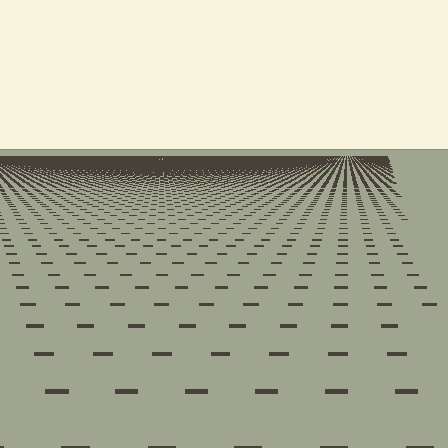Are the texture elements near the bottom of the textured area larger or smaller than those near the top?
Larger. Near the bottom, elements are closer to the viewer and appear at a bigger on-screen size.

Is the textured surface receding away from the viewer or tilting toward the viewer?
The surface is receding away from the viewer. Texture elements get smaller and denser toward the top.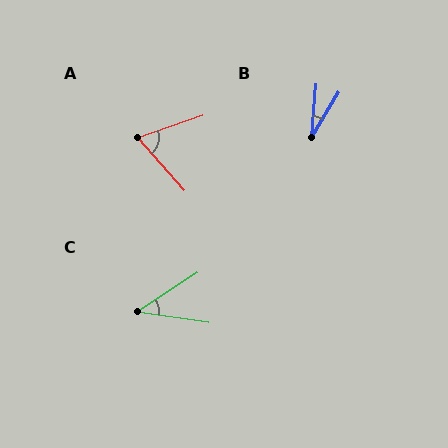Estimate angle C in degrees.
Approximately 41 degrees.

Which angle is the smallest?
B, at approximately 27 degrees.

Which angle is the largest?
A, at approximately 67 degrees.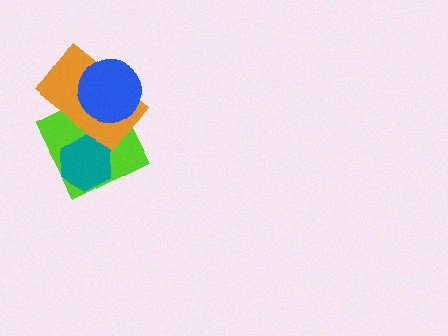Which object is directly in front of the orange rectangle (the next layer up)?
The blue circle is directly in front of the orange rectangle.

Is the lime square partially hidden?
Yes, it is partially covered by another shape.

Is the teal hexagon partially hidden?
No, no other shape covers it.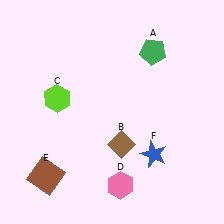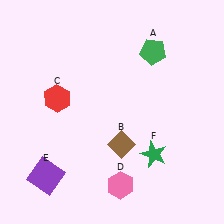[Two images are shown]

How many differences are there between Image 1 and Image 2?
There are 3 differences between the two images.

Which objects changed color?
C changed from lime to red. E changed from brown to purple. F changed from blue to green.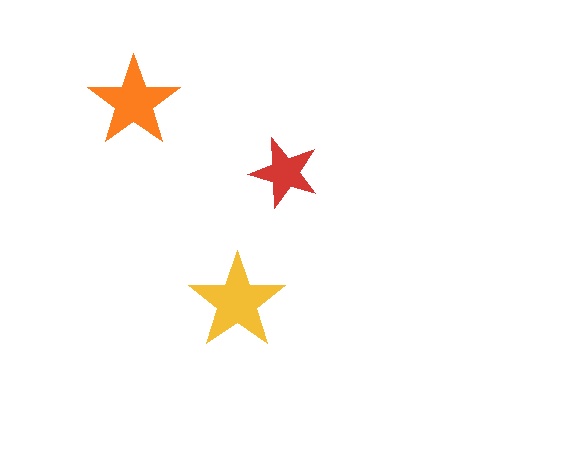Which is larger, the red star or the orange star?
The orange one.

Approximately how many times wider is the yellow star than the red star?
About 1.5 times wider.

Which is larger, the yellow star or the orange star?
The yellow one.